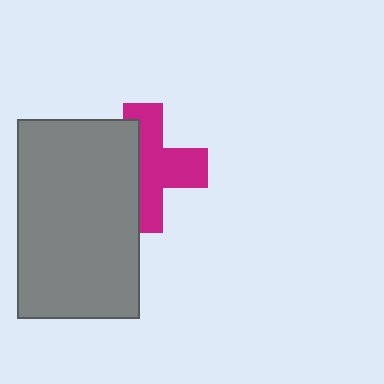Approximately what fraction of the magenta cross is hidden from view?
Roughly 42% of the magenta cross is hidden behind the gray rectangle.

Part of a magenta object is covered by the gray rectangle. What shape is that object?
It is a cross.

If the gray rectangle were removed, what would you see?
You would see the complete magenta cross.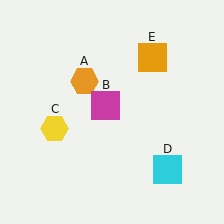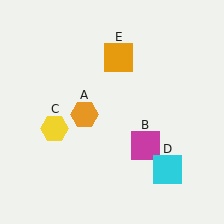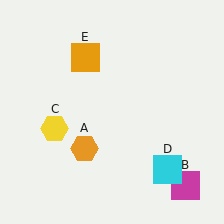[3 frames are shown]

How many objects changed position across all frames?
3 objects changed position: orange hexagon (object A), magenta square (object B), orange square (object E).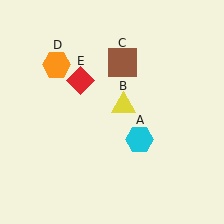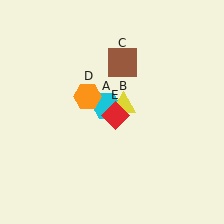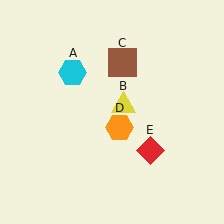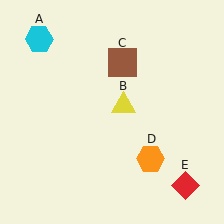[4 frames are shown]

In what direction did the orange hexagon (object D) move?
The orange hexagon (object D) moved down and to the right.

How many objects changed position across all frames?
3 objects changed position: cyan hexagon (object A), orange hexagon (object D), red diamond (object E).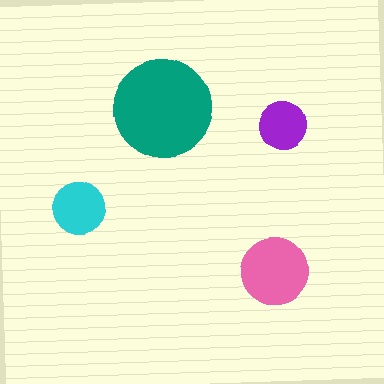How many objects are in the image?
There are 4 objects in the image.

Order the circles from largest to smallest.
the teal one, the pink one, the cyan one, the purple one.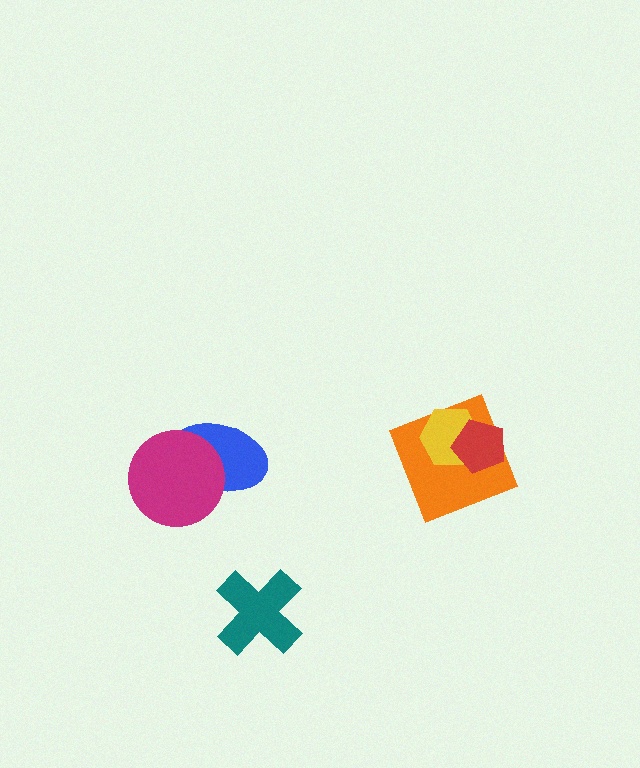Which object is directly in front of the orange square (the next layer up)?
The yellow hexagon is directly in front of the orange square.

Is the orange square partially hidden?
Yes, it is partially covered by another shape.